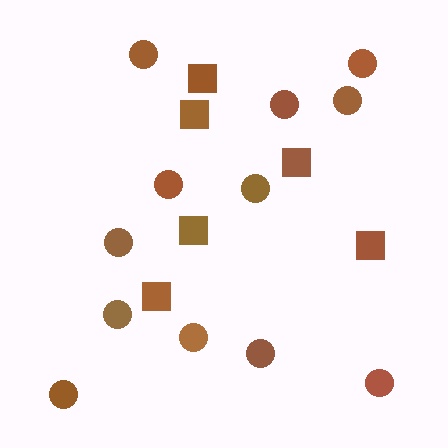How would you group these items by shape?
There are 2 groups: one group of circles (12) and one group of squares (6).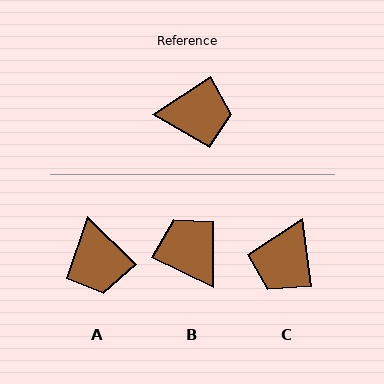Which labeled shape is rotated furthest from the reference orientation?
B, about 121 degrees away.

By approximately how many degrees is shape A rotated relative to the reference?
Approximately 78 degrees clockwise.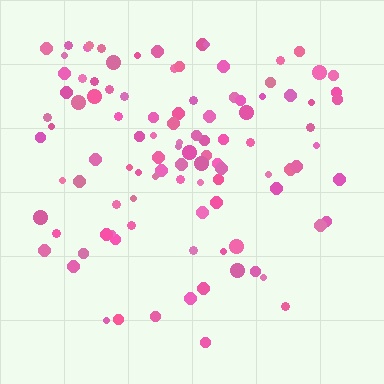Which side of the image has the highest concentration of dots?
The top.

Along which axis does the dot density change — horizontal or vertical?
Vertical.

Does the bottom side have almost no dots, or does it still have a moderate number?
Still a moderate number, just noticeably fewer than the top.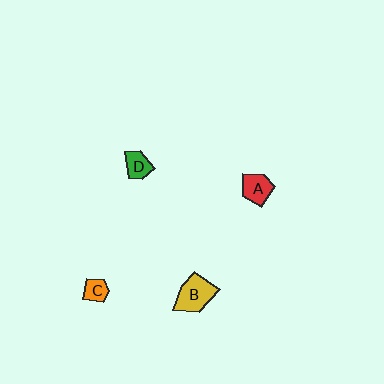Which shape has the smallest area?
Shape C (orange).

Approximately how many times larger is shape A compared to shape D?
Approximately 1.3 times.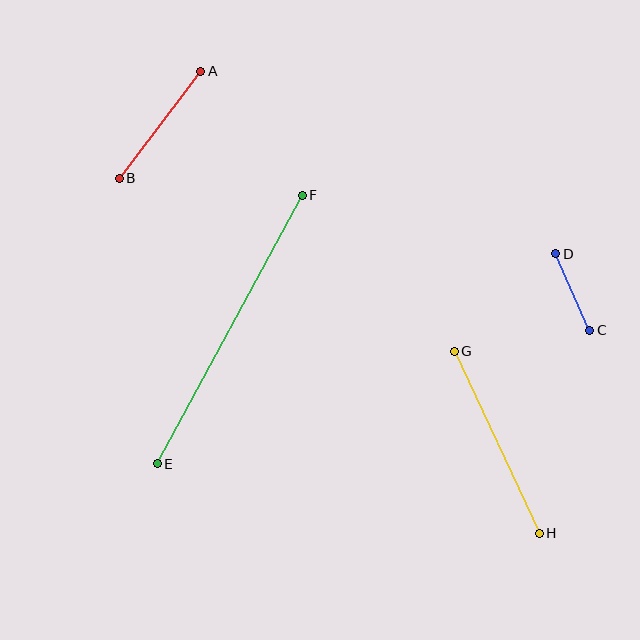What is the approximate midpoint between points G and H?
The midpoint is at approximately (497, 442) pixels.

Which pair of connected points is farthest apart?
Points E and F are farthest apart.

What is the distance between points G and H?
The distance is approximately 201 pixels.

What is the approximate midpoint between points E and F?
The midpoint is at approximately (230, 330) pixels.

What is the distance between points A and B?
The distance is approximately 135 pixels.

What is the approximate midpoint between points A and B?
The midpoint is at approximately (160, 125) pixels.